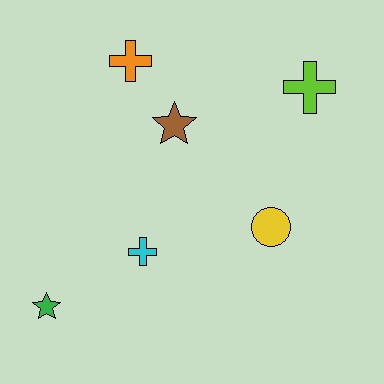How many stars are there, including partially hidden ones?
There are 2 stars.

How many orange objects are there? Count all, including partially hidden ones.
There is 1 orange object.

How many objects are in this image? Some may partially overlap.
There are 6 objects.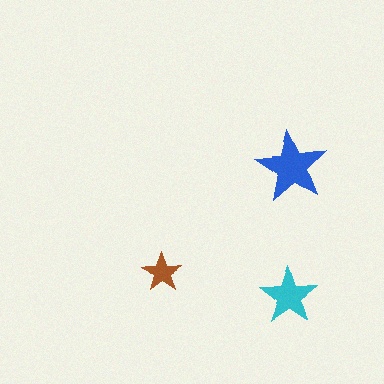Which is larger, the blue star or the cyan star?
The blue one.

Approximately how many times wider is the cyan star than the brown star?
About 1.5 times wider.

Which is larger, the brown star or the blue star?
The blue one.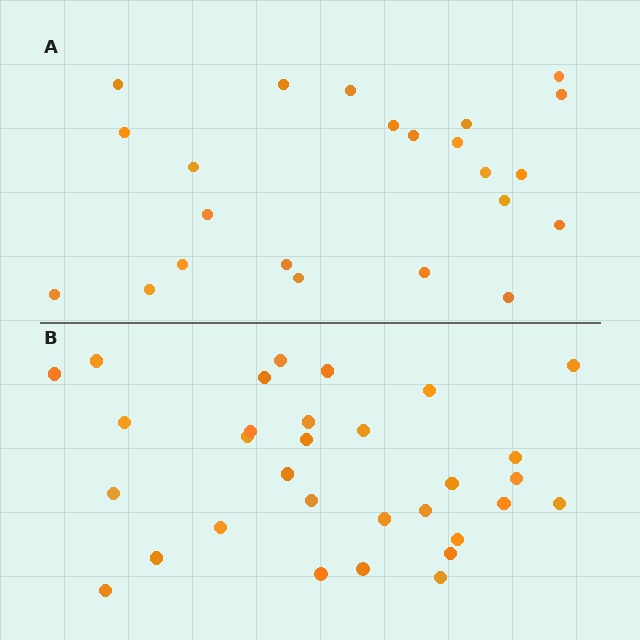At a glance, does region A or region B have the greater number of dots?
Region B (the bottom region) has more dots.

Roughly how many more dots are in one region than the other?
Region B has roughly 8 or so more dots than region A.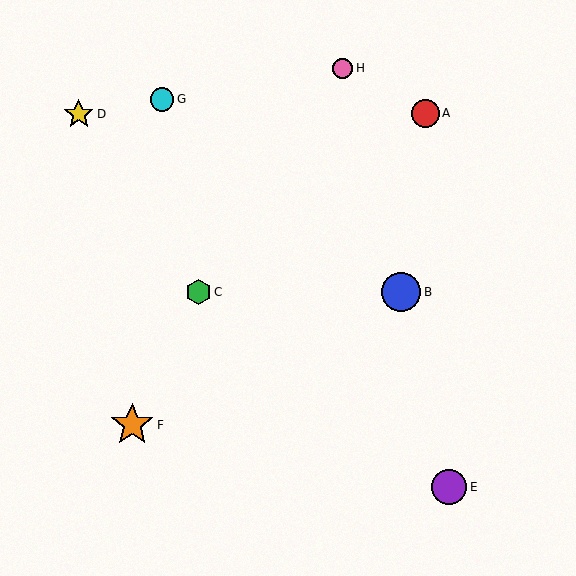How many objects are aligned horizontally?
2 objects (B, C) are aligned horizontally.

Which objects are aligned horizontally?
Objects B, C are aligned horizontally.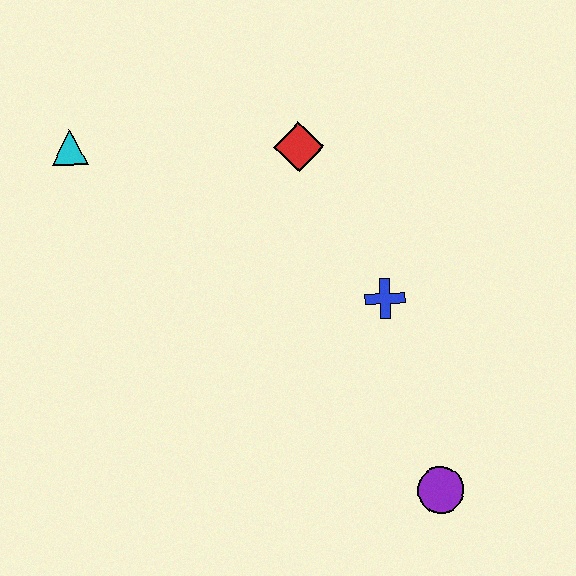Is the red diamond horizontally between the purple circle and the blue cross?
No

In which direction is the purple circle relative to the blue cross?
The purple circle is below the blue cross.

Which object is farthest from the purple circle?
The cyan triangle is farthest from the purple circle.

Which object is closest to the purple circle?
The blue cross is closest to the purple circle.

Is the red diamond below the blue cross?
No